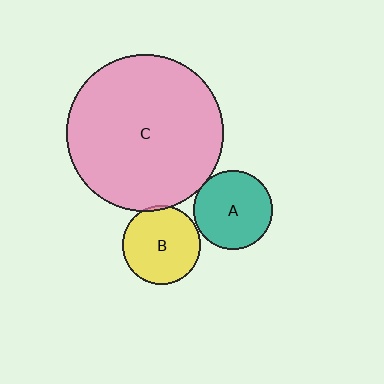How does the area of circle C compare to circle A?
Approximately 3.9 times.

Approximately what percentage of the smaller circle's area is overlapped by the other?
Approximately 5%.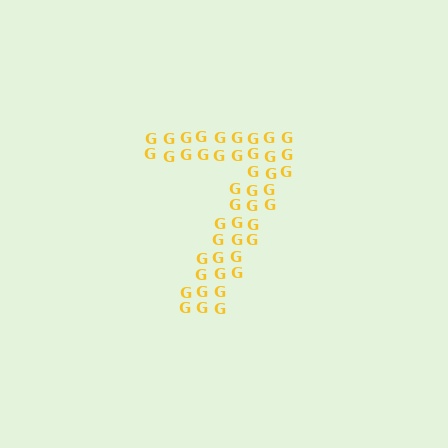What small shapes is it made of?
It is made of small letter G's.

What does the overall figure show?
The overall figure shows the digit 7.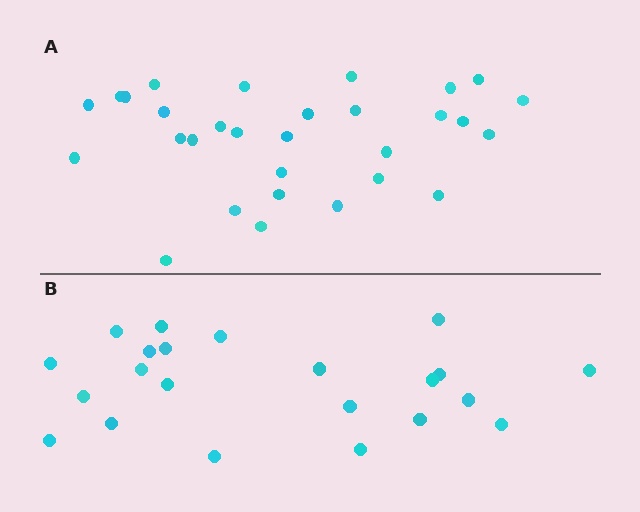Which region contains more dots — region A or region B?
Region A (the top region) has more dots.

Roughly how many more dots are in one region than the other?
Region A has roughly 8 or so more dots than region B.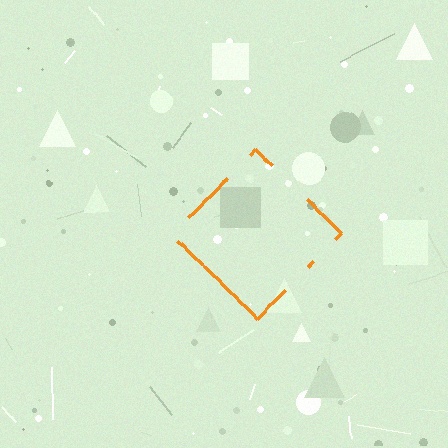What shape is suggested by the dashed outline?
The dashed outline suggests a diamond.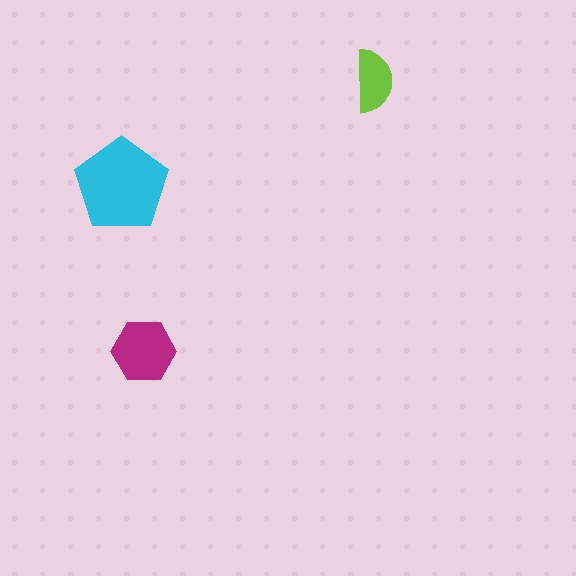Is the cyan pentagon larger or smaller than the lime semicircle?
Larger.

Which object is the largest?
The cyan pentagon.